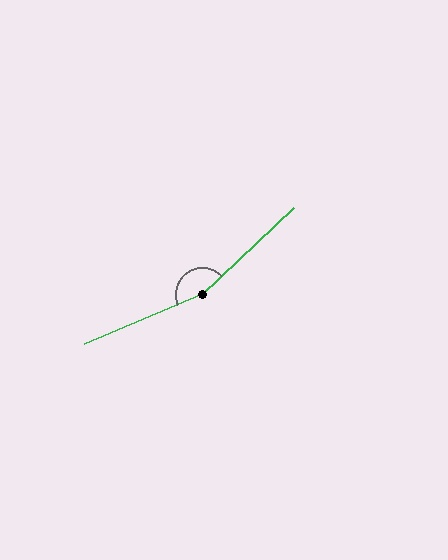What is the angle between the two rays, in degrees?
Approximately 160 degrees.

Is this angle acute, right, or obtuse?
It is obtuse.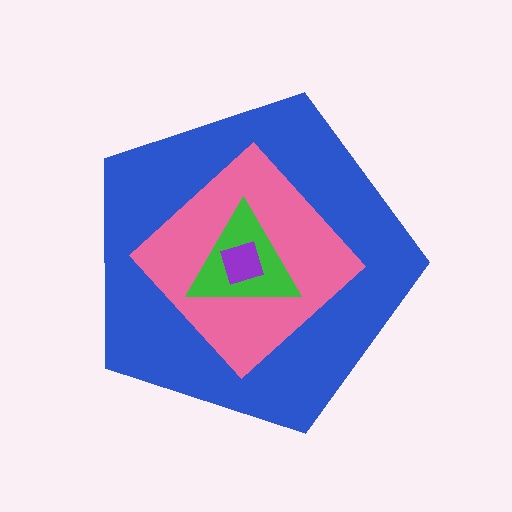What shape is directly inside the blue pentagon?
The pink diamond.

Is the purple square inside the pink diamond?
Yes.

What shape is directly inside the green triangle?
The purple square.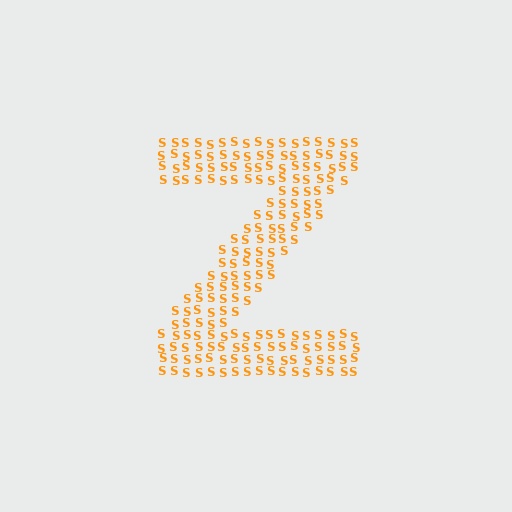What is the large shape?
The large shape is the letter Z.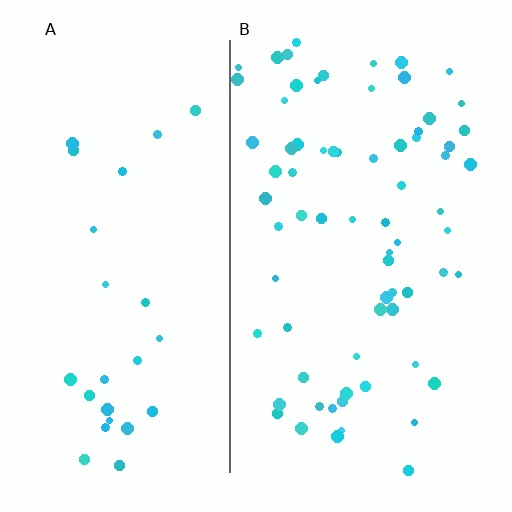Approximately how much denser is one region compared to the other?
Approximately 2.7× — region B over region A.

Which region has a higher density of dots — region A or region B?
B (the right).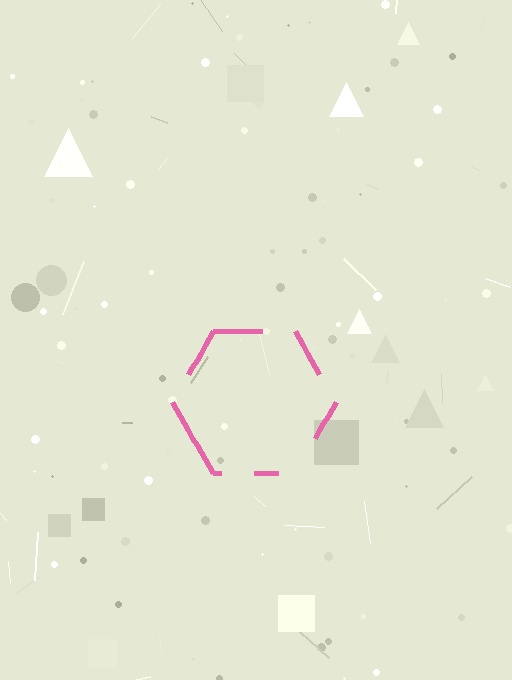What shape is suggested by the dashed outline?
The dashed outline suggests a hexagon.